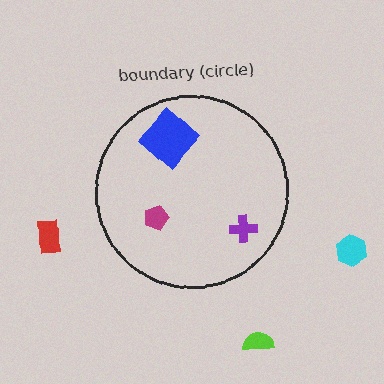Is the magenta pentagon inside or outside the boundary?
Inside.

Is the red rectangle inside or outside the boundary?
Outside.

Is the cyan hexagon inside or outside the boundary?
Outside.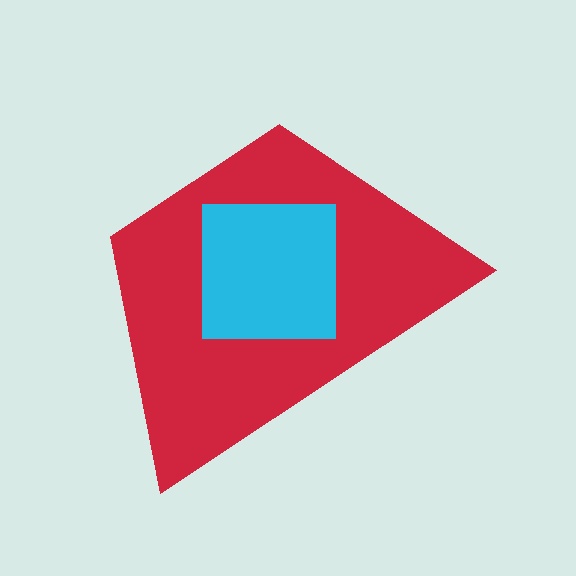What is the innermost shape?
The cyan square.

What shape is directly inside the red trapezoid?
The cyan square.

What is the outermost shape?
The red trapezoid.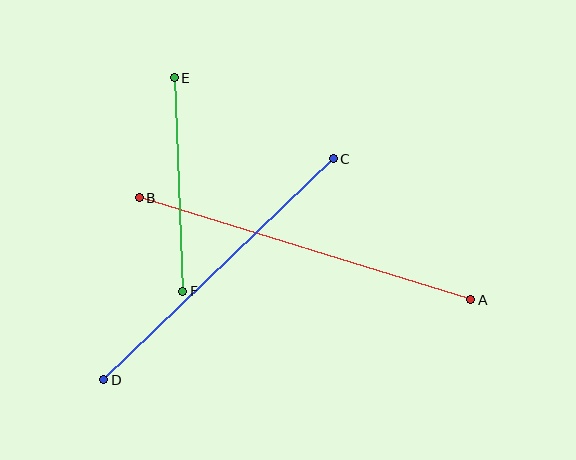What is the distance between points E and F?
The distance is approximately 214 pixels.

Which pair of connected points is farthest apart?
Points A and B are farthest apart.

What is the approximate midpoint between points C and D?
The midpoint is at approximately (218, 269) pixels.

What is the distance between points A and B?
The distance is approximately 347 pixels.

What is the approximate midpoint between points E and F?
The midpoint is at approximately (178, 184) pixels.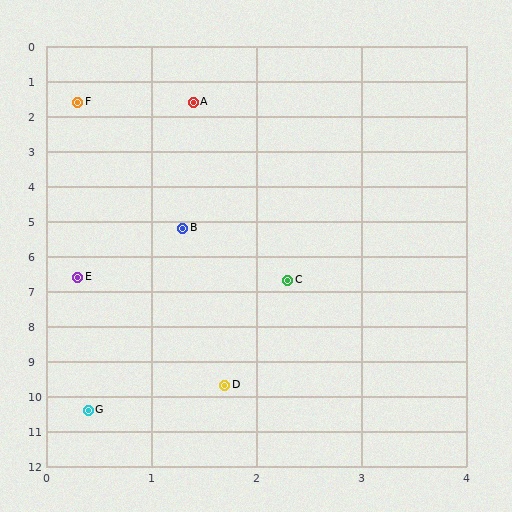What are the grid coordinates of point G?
Point G is at approximately (0.4, 10.4).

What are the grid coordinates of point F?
Point F is at approximately (0.3, 1.6).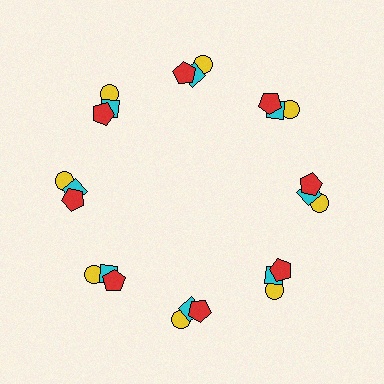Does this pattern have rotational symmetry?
Yes, this pattern has 8-fold rotational symmetry. It looks the same after rotating 45 degrees around the center.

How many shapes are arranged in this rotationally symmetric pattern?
There are 24 shapes, arranged in 8 groups of 3.